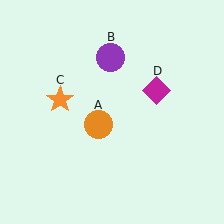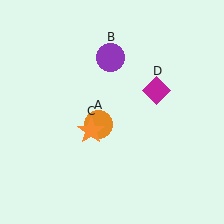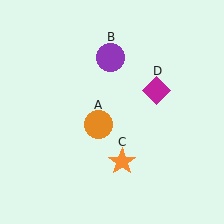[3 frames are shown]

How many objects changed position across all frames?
1 object changed position: orange star (object C).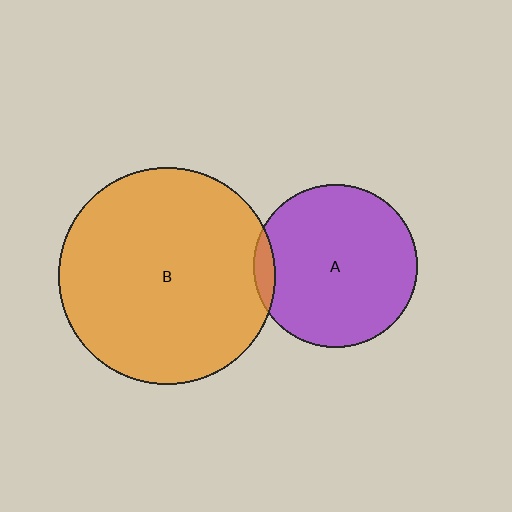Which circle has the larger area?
Circle B (orange).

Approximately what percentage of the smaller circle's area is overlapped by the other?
Approximately 5%.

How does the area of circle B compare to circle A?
Approximately 1.7 times.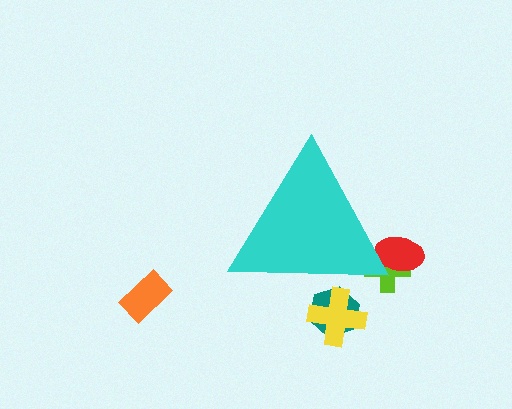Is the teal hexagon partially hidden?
Yes, the teal hexagon is partially hidden behind the cyan triangle.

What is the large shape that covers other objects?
A cyan triangle.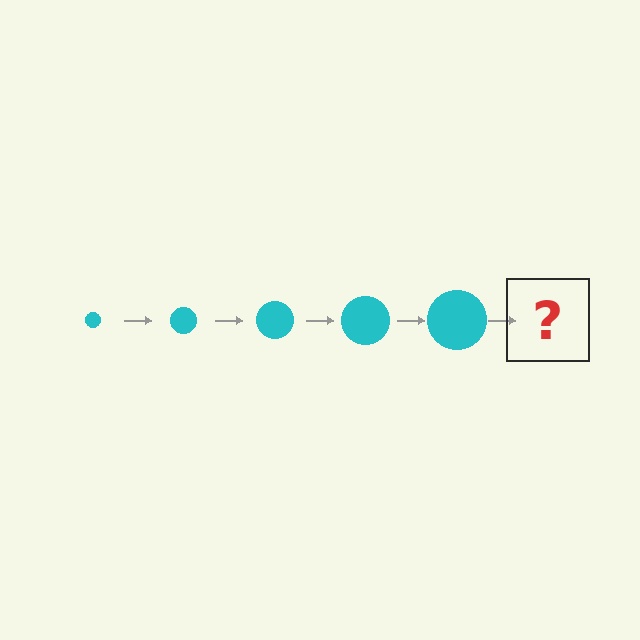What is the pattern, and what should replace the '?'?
The pattern is that the circle gets progressively larger each step. The '?' should be a cyan circle, larger than the previous one.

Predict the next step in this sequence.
The next step is a cyan circle, larger than the previous one.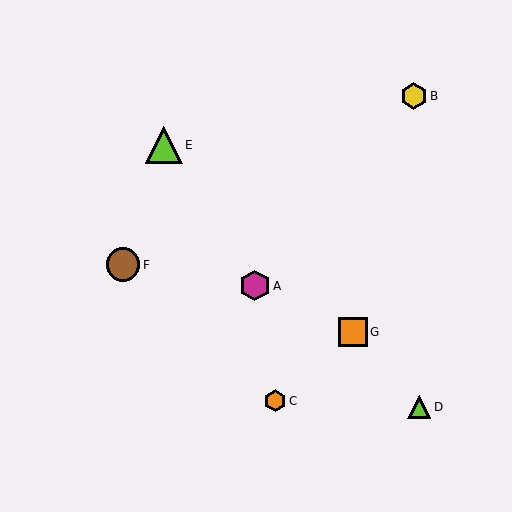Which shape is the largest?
The lime triangle (labeled E) is the largest.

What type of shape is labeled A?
Shape A is a magenta hexagon.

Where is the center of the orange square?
The center of the orange square is at (353, 332).